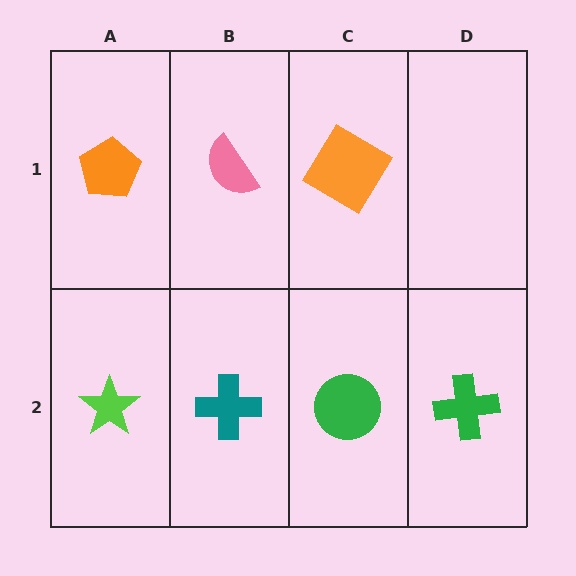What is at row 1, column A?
An orange pentagon.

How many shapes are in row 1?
3 shapes.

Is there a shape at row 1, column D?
No, that cell is empty.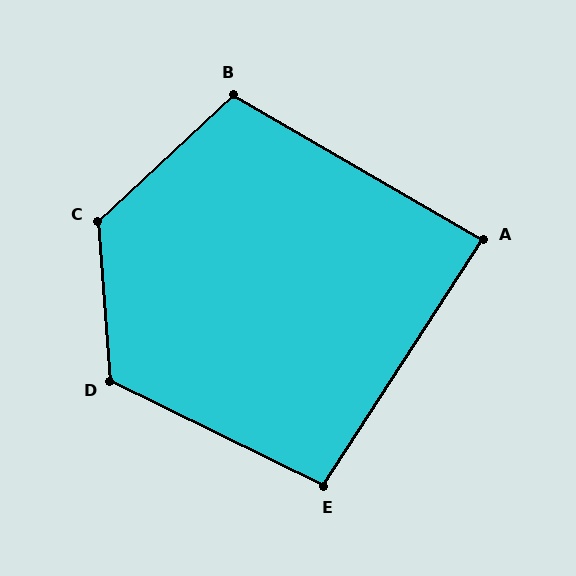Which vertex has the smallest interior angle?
A, at approximately 87 degrees.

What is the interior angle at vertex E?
Approximately 97 degrees (obtuse).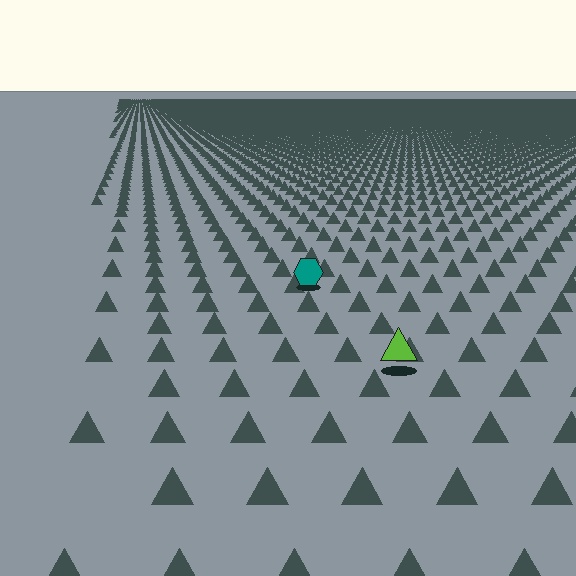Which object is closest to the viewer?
The lime triangle is closest. The texture marks near it are larger and more spread out.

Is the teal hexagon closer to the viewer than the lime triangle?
No. The lime triangle is closer — you can tell from the texture gradient: the ground texture is coarser near it.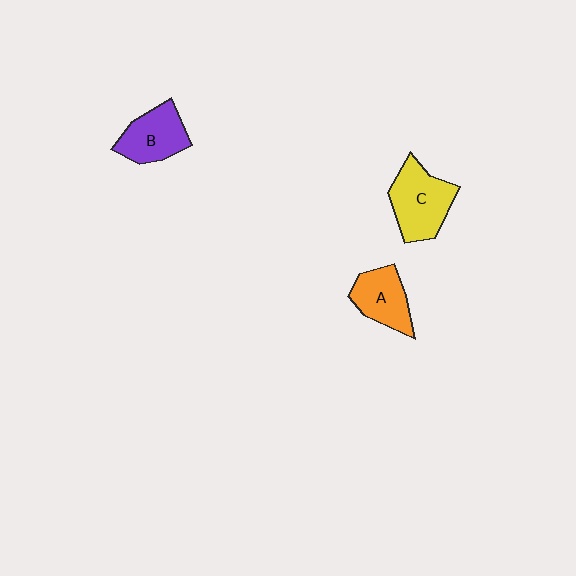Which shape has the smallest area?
Shape A (orange).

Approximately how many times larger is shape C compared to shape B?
Approximately 1.2 times.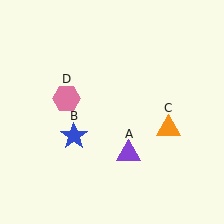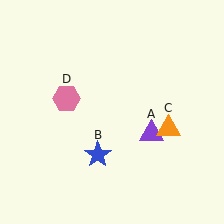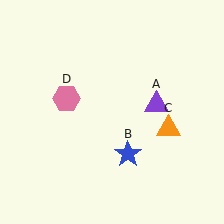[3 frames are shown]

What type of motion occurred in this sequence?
The purple triangle (object A), blue star (object B) rotated counterclockwise around the center of the scene.